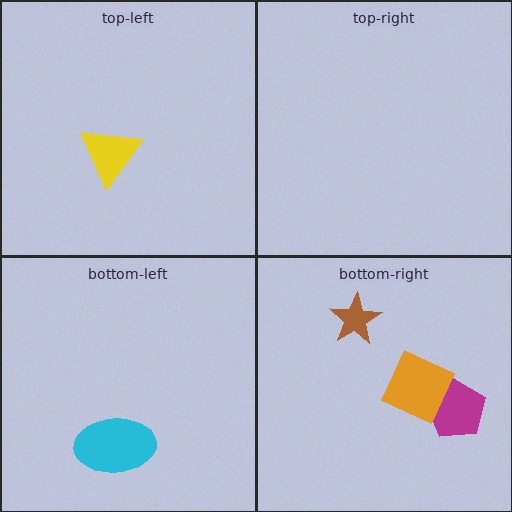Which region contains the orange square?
The bottom-right region.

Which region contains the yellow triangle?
The top-left region.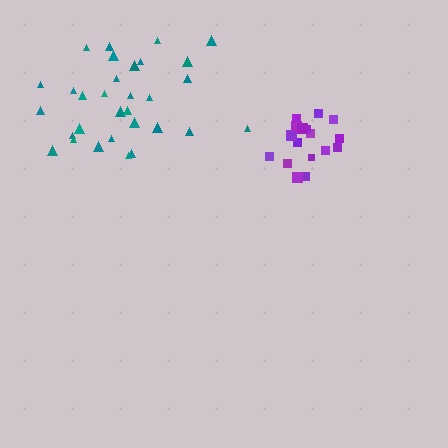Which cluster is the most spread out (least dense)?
Teal.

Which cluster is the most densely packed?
Purple.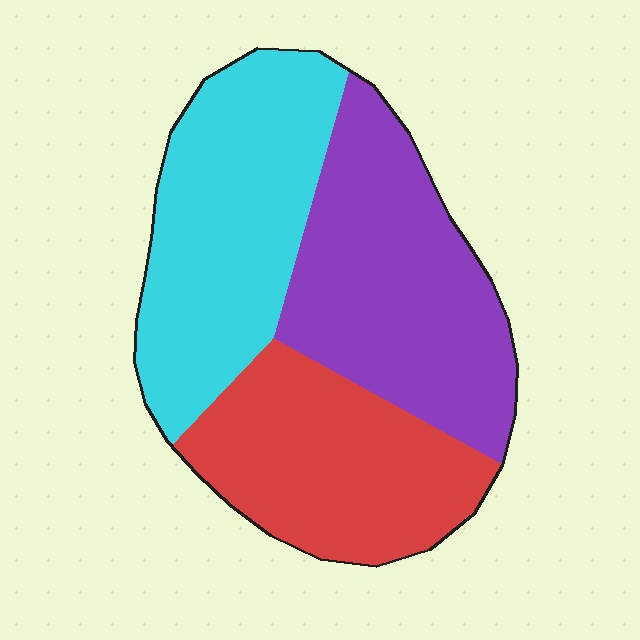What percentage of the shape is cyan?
Cyan takes up between a quarter and a half of the shape.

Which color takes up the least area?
Red, at roughly 30%.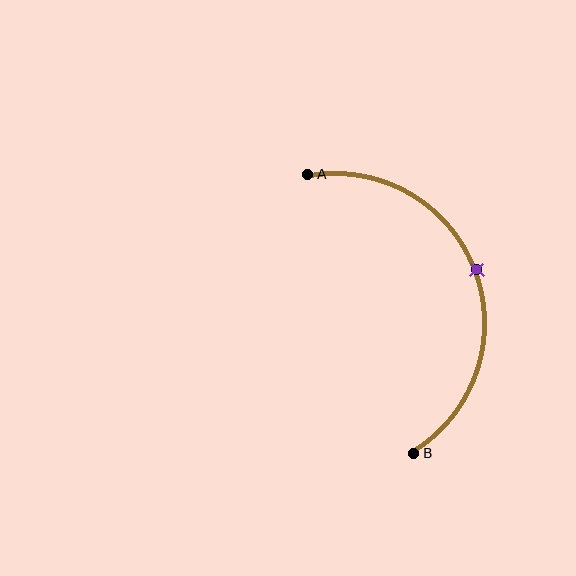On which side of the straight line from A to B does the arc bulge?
The arc bulges to the right of the straight line connecting A and B.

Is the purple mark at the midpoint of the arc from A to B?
Yes. The purple mark lies on the arc at equal arc-length from both A and B — it is the arc midpoint.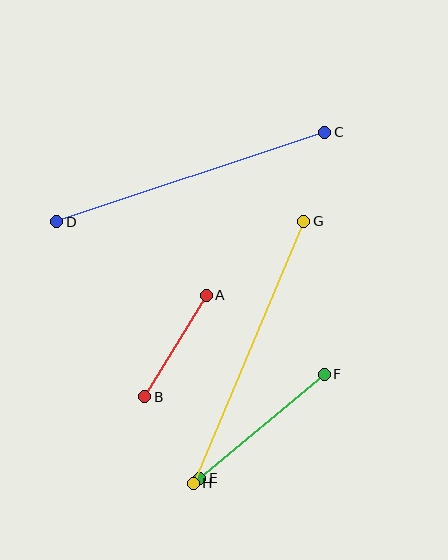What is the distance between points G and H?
The distance is approximately 284 pixels.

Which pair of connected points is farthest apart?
Points G and H are farthest apart.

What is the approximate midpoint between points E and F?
The midpoint is at approximately (262, 426) pixels.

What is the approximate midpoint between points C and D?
The midpoint is at approximately (191, 177) pixels.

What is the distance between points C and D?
The distance is approximately 282 pixels.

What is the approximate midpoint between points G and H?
The midpoint is at approximately (249, 352) pixels.